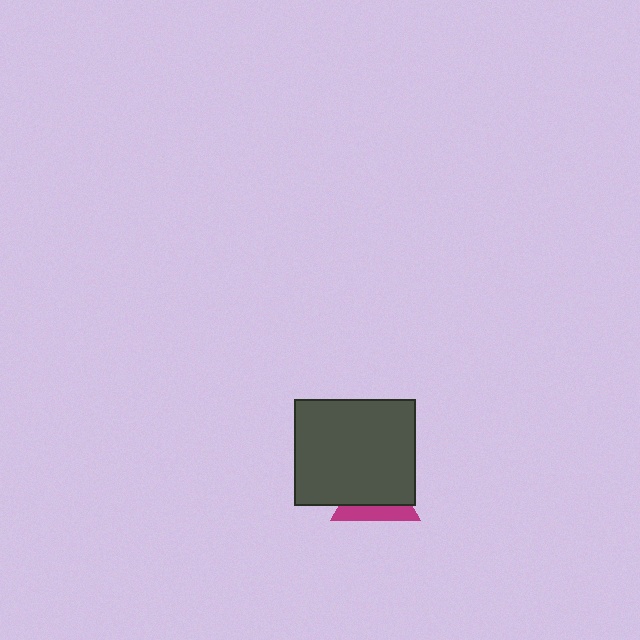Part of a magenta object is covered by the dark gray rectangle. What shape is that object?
It is a triangle.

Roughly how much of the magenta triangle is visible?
A small part of it is visible (roughly 36%).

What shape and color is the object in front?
The object in front is a dark gray rectangle.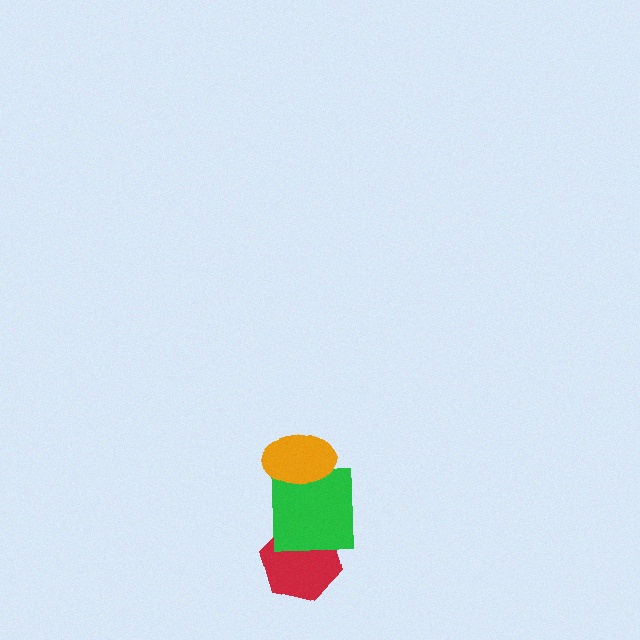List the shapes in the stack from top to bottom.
From top to bottom: the orange ellipse, the green square, the red hexagon.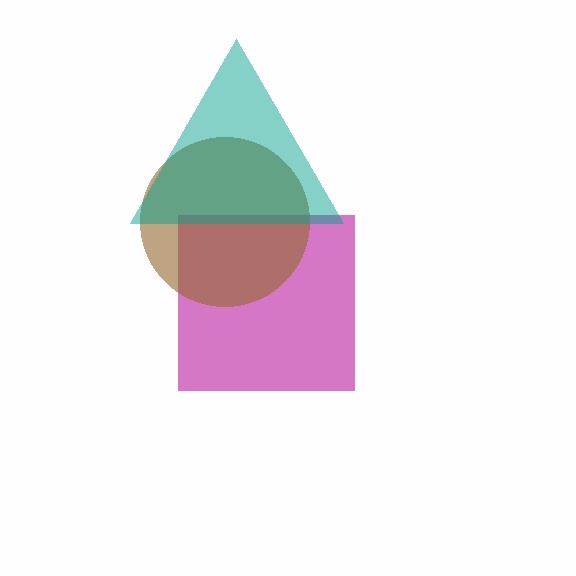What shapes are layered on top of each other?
The layered shapes are: a magenta square, a brown circle, a teal triangle.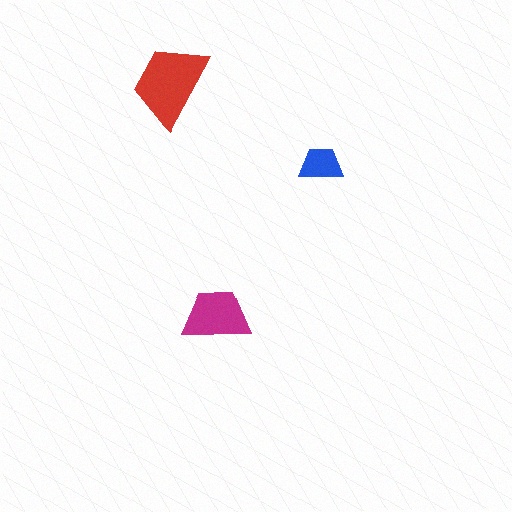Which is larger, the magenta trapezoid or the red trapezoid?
The red one.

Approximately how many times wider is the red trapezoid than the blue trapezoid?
About 2 times wider.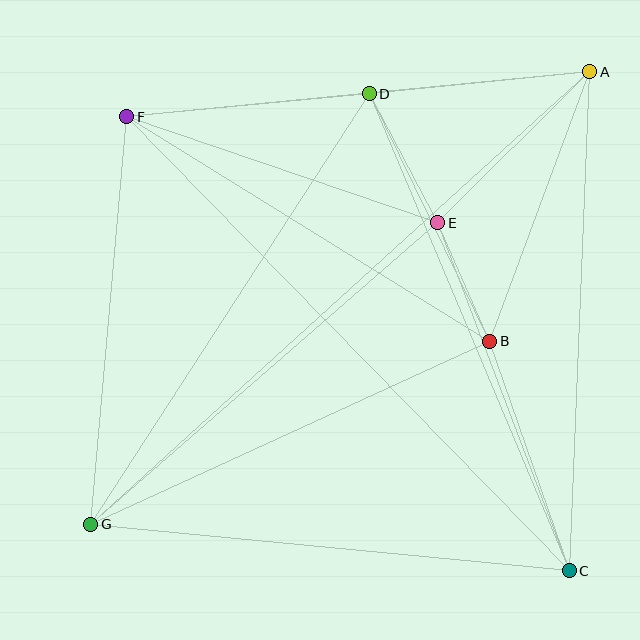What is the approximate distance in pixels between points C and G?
The distance between C and G is approximately 480 pixels.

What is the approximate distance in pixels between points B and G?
The distance between B and G is approximately 439 pixels.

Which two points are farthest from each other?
Points A and G are farthest from each other.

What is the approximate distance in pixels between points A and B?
The distance between A and B is approximately 287 pixels.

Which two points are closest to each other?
Points B and E are closest to each other.